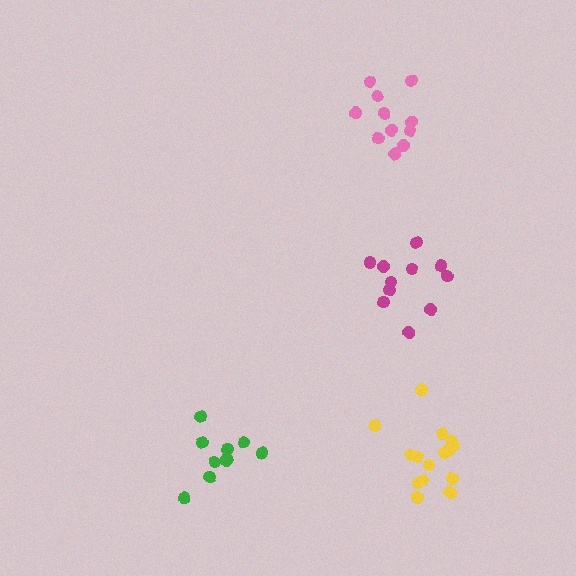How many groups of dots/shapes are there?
There are 4 groups.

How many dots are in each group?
Group 1: 10 dots, Group 2: 11 dots, Group 3: 11 dots, Group 4: 16 dots (48 total).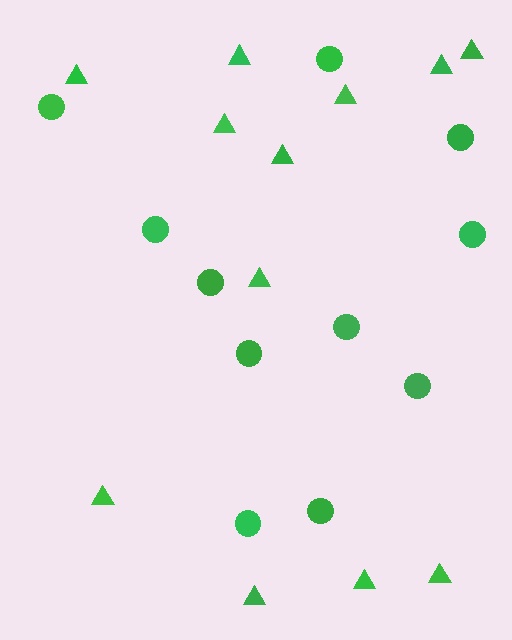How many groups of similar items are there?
There are 2 groups: one group of circles (11) and one group of triangles (12).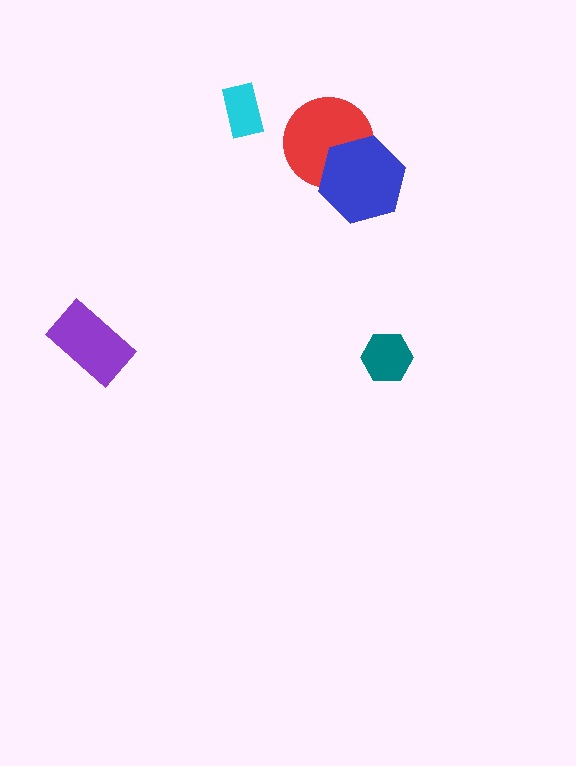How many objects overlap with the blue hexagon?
1 object overlaps with the blue hexagon.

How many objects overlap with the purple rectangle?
0 objects overlap with the purple rectangle.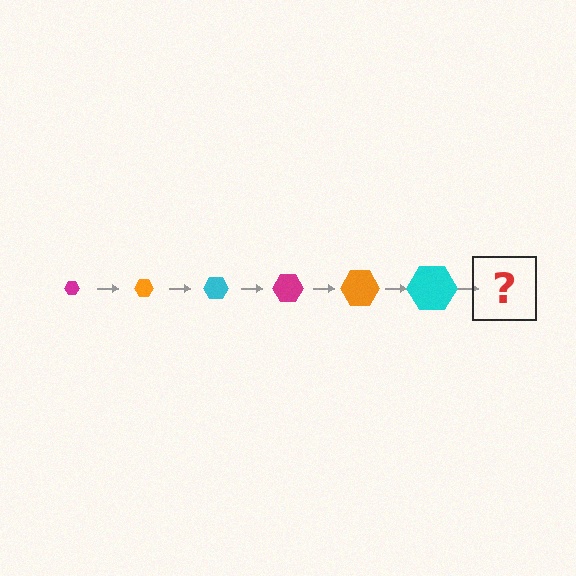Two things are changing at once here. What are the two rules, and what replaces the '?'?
The two rules are that the hexagon grows larger each step and the color cycles through magenta, orange, and cyan. The '?' should be a magenta hexagon, larger than the previous one.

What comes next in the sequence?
The next element should be a magenta hexagon, larger than the previous one.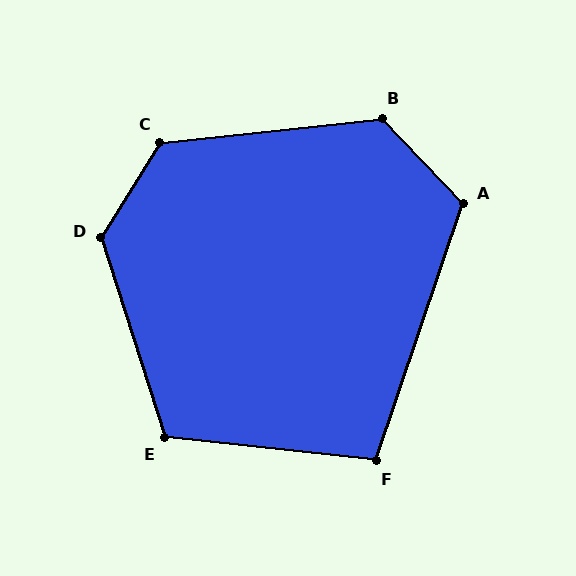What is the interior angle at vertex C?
Approximately 128 degrees (obtuse).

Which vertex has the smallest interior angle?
F, at approximately 102 degrees.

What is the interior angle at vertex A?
Approximately 118 degrees (obtuse).